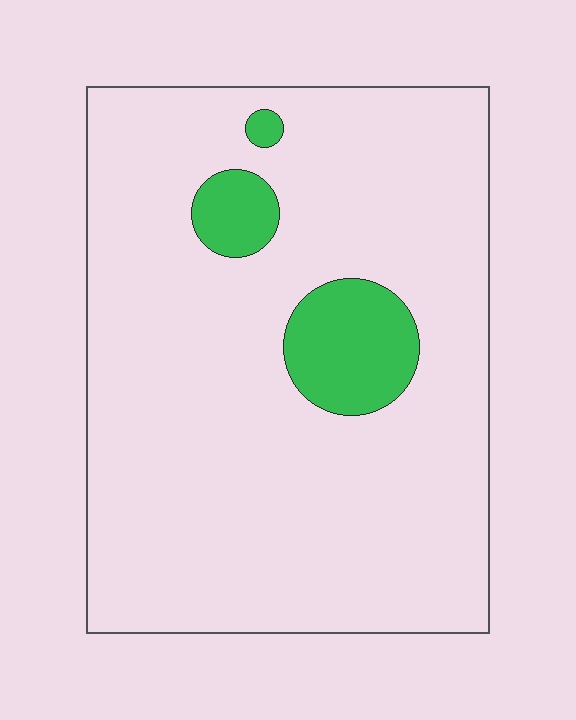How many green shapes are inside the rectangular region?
3.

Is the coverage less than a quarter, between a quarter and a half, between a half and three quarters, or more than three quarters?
Less than a quarter.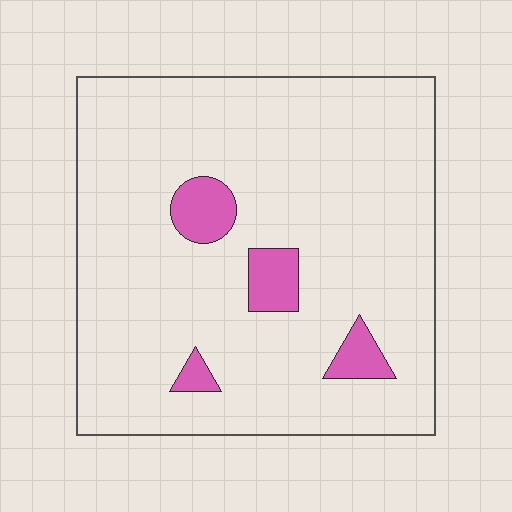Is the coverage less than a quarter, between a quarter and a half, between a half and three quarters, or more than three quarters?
Less than a quarter.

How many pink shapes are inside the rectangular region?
4.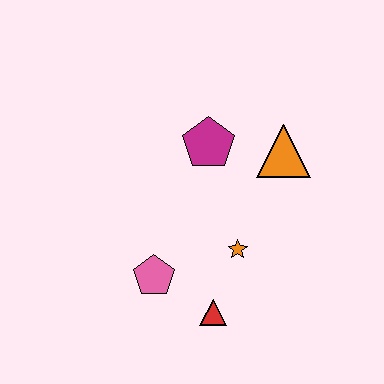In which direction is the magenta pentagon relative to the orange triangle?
The magenta pentagon is to the left of the orange triangle.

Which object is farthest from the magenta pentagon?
The red triangle is farthest from the magenta pentagon.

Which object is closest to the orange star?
The red triangle is closest to the orange star.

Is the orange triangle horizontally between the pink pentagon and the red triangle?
No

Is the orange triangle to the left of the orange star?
No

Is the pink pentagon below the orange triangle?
Yes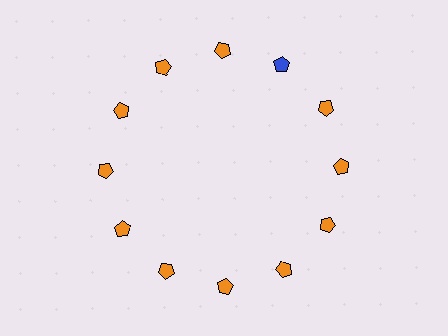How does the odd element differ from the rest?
It has a different color: blue instead of orange.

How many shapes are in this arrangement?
There are 12 shapes arranged in a ring pattern.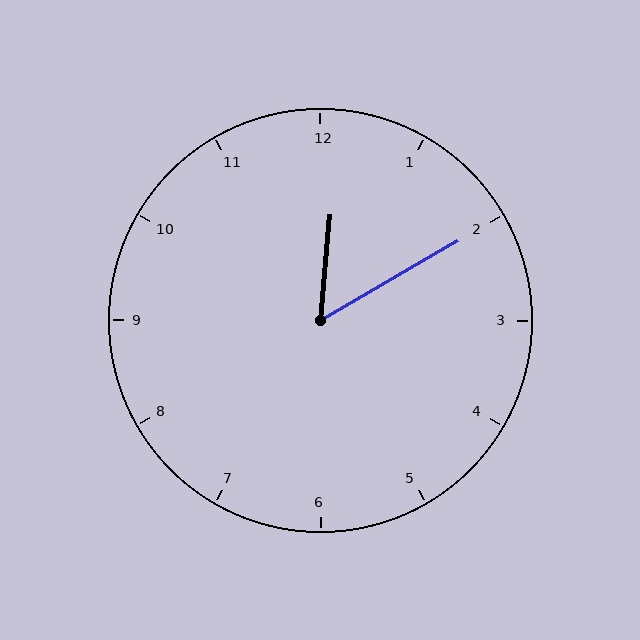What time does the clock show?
12:10.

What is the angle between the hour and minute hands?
Approximately 55 degrees.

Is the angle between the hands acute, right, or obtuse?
It is acute.